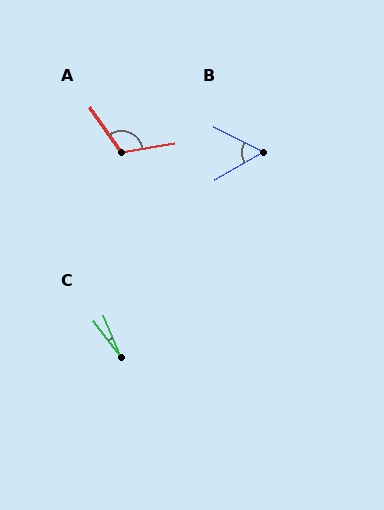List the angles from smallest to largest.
C (15°), B (56°), A (115°).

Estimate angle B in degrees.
Approximately 56 degrees.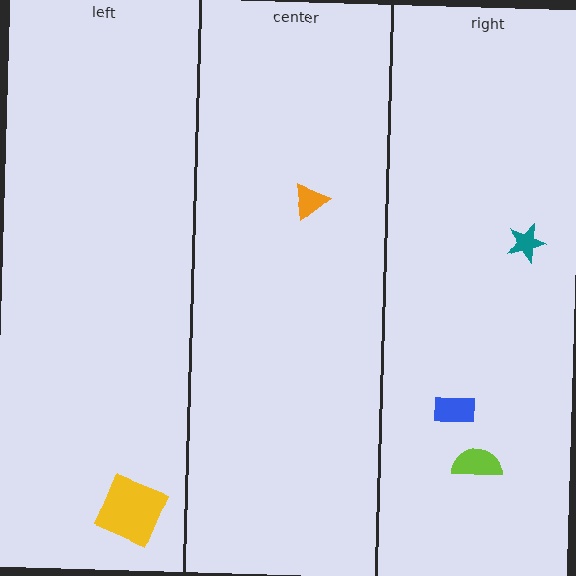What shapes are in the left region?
The yellow square.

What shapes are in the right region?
The blue rectangle, the teal star, the lime semicircle.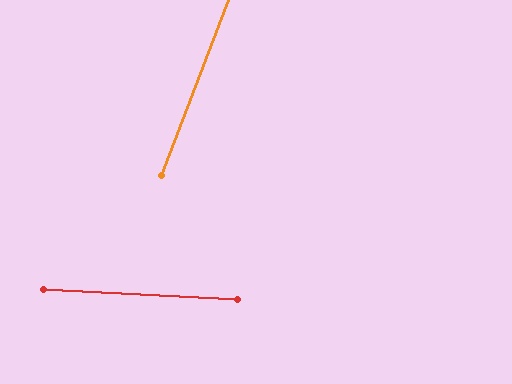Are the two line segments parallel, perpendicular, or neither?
Neither parallel nor perpendicular — they differ by about 72°.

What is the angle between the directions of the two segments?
Approximately 72 degrees.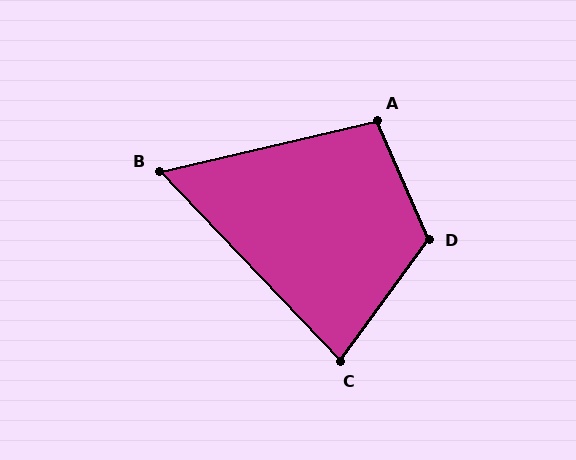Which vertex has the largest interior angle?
D, at approximately 121 degrees.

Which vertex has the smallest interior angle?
B, at approximately 59 degrees.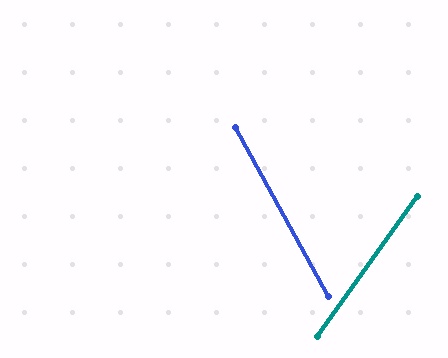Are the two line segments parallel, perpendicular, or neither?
Neither parallel nor perpendicular — they differ by about 64°.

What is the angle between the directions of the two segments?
Approximately 64 degrees.